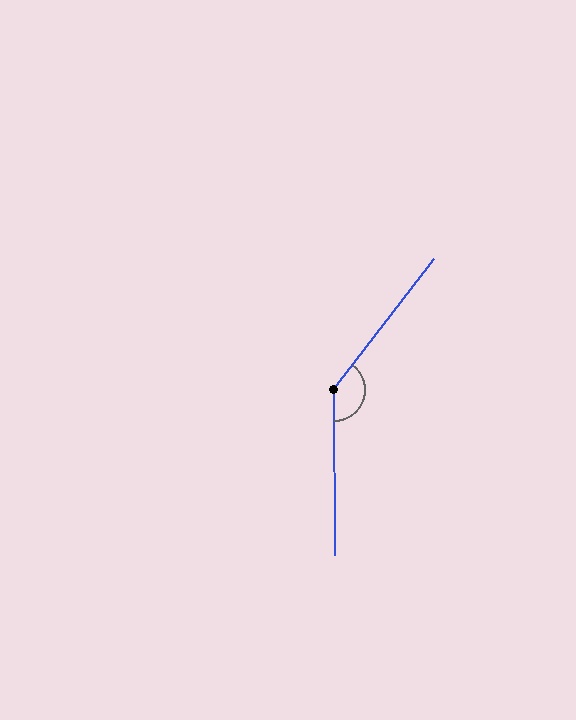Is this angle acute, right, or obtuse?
It is obtuse.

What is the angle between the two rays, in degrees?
Approximately 143 degrees.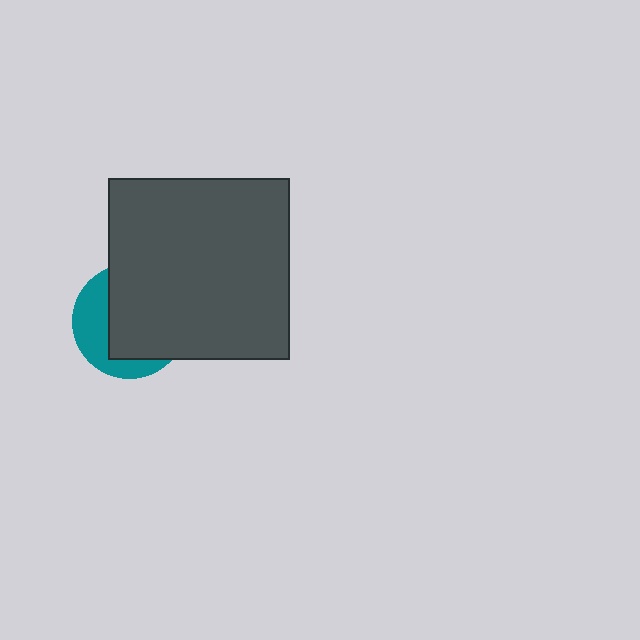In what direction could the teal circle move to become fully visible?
The teal circle could move left. That would shift it out from behind the dark gray square entirely.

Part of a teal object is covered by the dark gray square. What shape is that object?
It is a circle.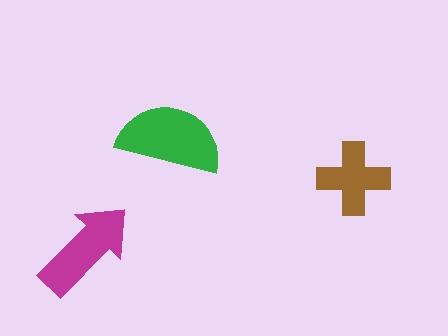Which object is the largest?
The green semicircle.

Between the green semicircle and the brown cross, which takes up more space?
The green semicircle.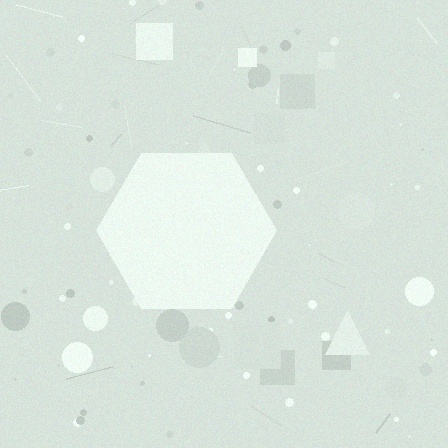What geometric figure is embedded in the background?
A hexagon is embedded in the background.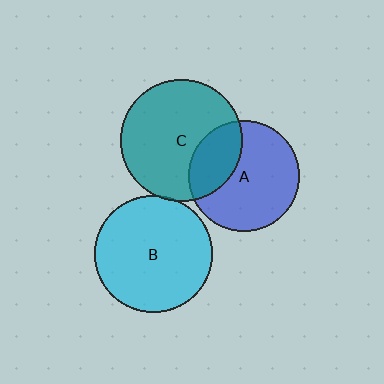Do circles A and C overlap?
Yes.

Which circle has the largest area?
Circle C (teal).